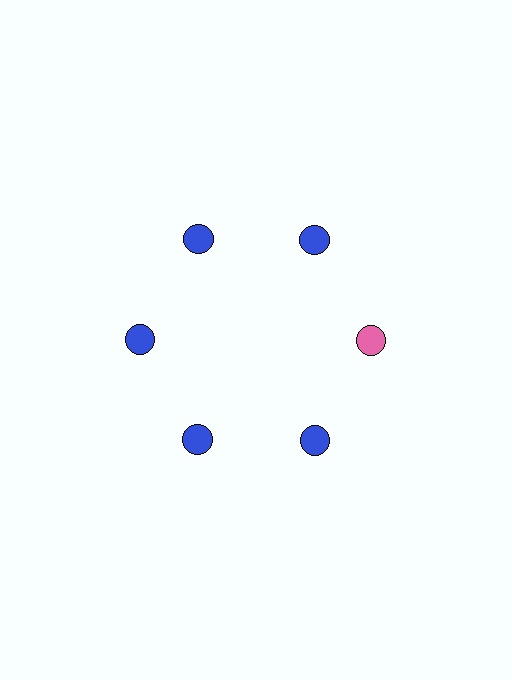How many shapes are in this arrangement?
There are 6 shapes arranged in a ring pattern.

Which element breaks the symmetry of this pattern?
The pink circle at roughly the 3 o'clock position breaks the symmetry. All other shapes are blue circles.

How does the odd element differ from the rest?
It has a different color: pink instead of blue.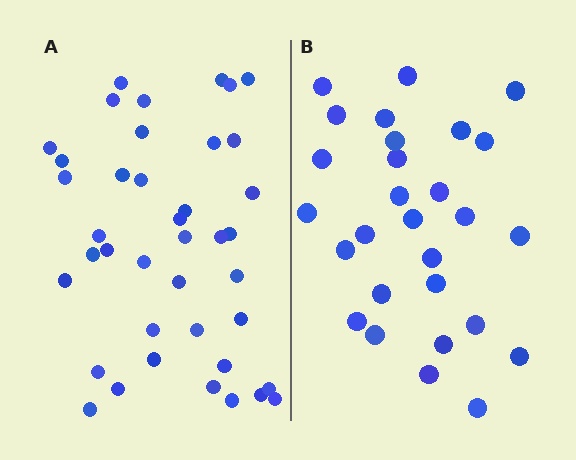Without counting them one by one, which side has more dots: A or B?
Region A (the left region) has more dots.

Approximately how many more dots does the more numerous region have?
Region A has roughly 12 or so more dots than region B.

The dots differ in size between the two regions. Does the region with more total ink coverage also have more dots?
No. Region B has more total ink coverage because its dots are larger, but region A actually contains more individual dots. Total area can be misleading — the number of items is what matters here.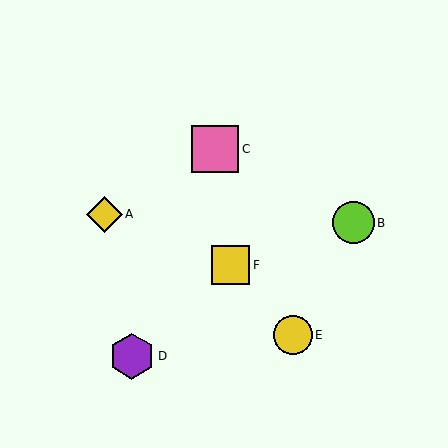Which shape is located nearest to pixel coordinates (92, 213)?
The yellow diamond (labeled A) at (104, 214) is nearest to that location.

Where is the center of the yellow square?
The center of the yellow square is at (230, 265).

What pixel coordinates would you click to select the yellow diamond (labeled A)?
Click at (104, 214) to select the yellow diamond A.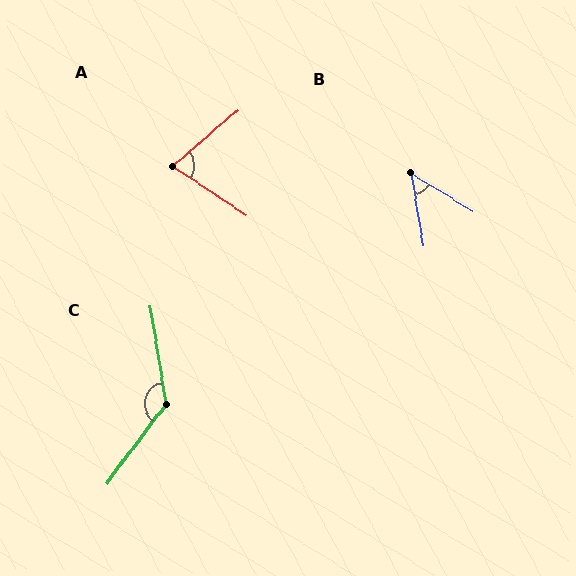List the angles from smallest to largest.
B (49°), A (74°), C (134°).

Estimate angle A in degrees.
Approximately 74 degrees.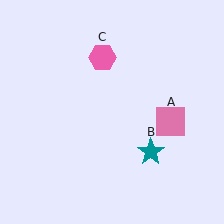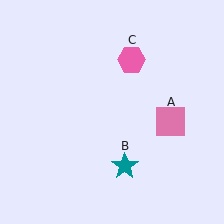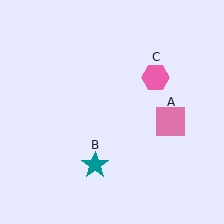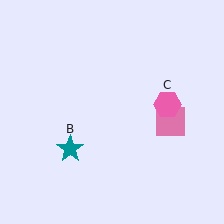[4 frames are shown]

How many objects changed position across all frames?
2 objects changed position: teal star (object B), pink hexagon (object C).